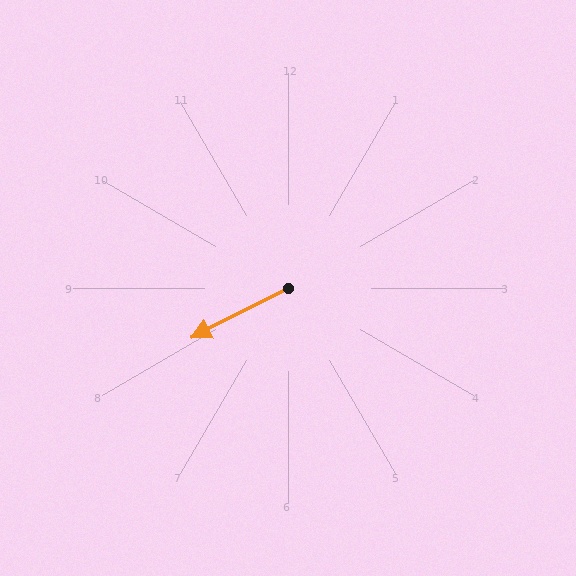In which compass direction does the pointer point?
Southwest.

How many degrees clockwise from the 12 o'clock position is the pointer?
Approximately 243 degrees.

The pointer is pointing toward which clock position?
Roughly 8 o'clock.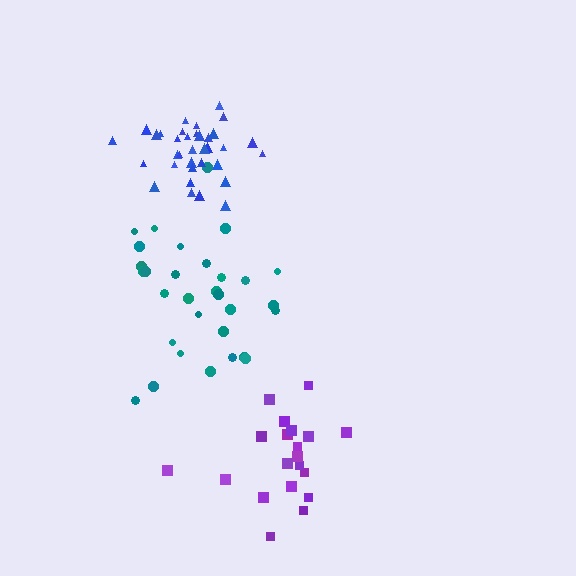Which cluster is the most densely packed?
Blue.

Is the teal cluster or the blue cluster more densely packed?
Blue.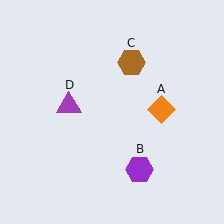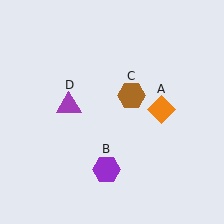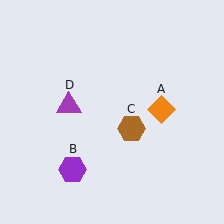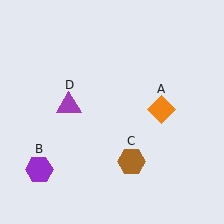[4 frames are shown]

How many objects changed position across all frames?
2 objects changed position: purple hexagon (object B), brown hexagon (object C).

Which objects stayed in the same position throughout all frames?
Orange diamond (object A) and purple triangle (object D) remained stationary.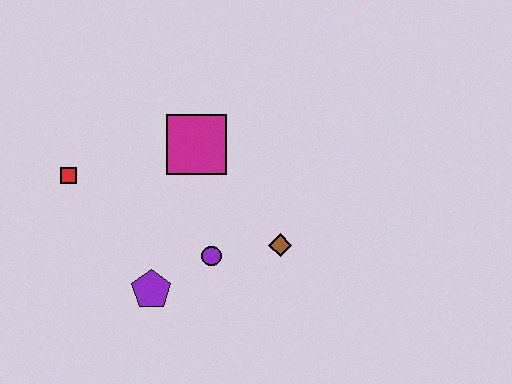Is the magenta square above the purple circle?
Yes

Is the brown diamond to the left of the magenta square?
No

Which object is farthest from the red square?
The brown diamond is farthest from the red square.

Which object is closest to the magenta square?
The purple circle is closest to the magenta square.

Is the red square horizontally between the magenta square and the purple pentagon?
No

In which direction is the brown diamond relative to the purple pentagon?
The brown diamond is to the right of the purple pentagon.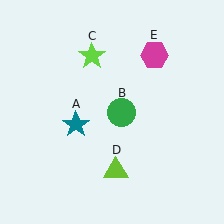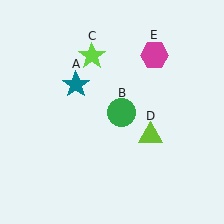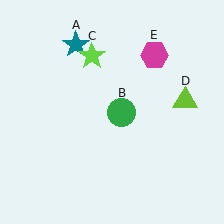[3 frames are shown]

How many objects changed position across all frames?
2 objects changed position: teal star (object A), lime triangle (object D).